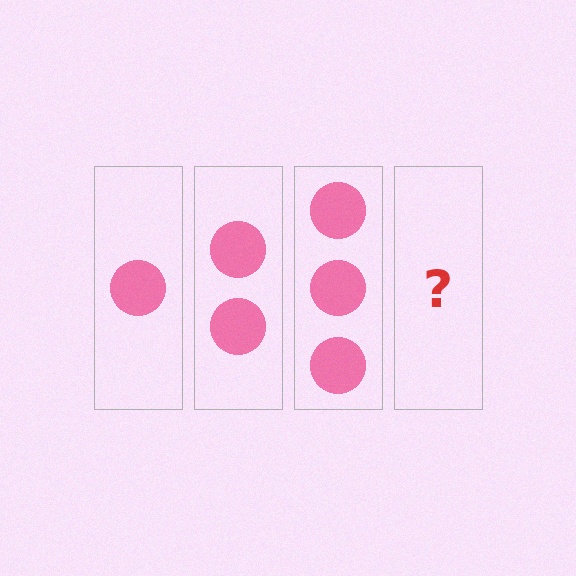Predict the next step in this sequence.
The next step is 4 circles.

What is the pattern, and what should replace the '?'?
The pattern is that each step adds one more circle. The '?' should be 4 circles.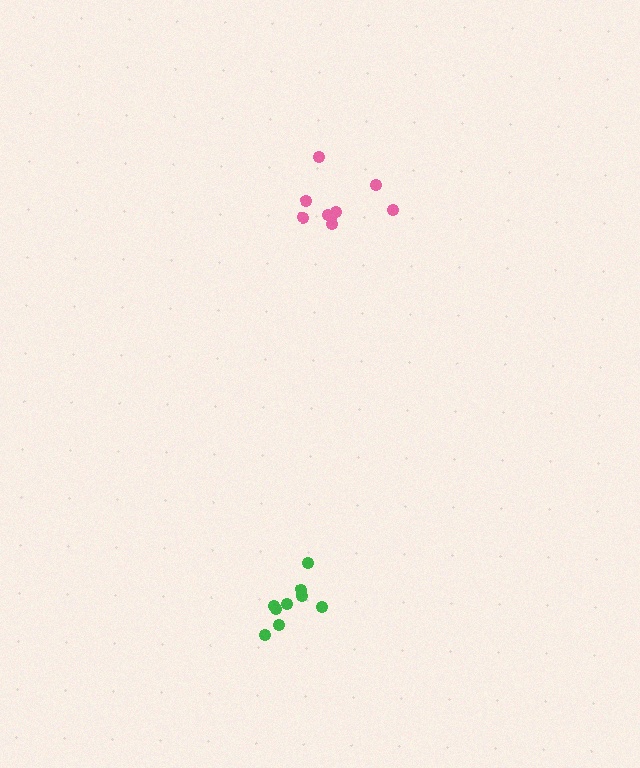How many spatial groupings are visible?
There are 2 spatial groupings.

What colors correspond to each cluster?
The clusters are colored: green, pink.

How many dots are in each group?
Group 1: 9 dots, Group 2: 9 dots (18 total).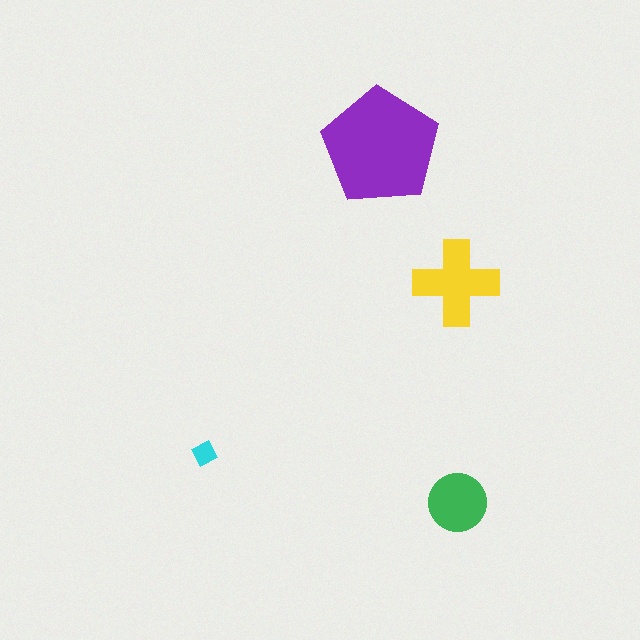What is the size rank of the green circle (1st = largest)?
3rd.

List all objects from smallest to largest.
The cyan diamond, the green circle, the yellow cross, the purple pentagon.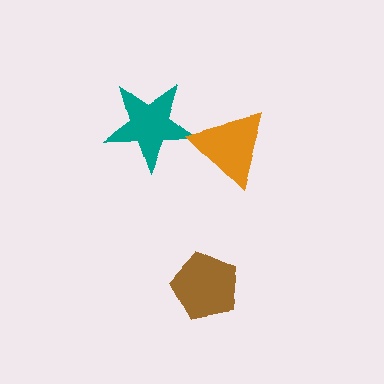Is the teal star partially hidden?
Yes, it is partially covered by another shape.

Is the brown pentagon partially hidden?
No, no other shape covers it.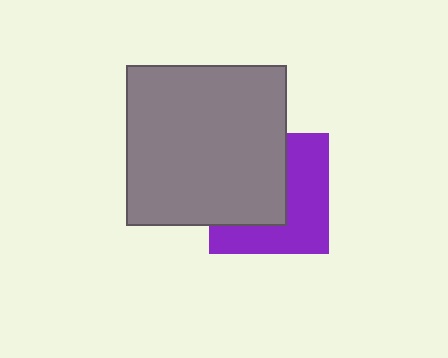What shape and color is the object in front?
The object in front is a gray square.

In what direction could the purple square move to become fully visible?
The purple square could move toward the lower-right. That would shift it out from behind the gray square entirely.